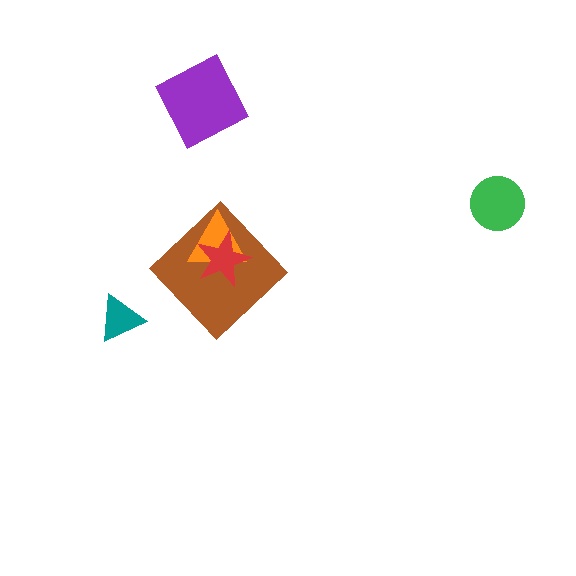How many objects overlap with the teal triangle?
0 objects overlap with the teal triangle.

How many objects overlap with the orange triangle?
2 objects overlap with the orange triangle.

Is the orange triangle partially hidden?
Yes, it is partially covered by another shape.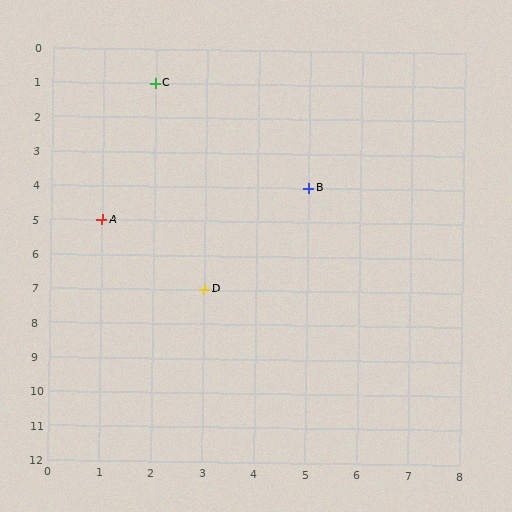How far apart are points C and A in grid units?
Points C and A are 1 column and 4 rows apart (about 4.1 grid units diagonally).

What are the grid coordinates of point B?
Point B is at grid coordinates (5, 4).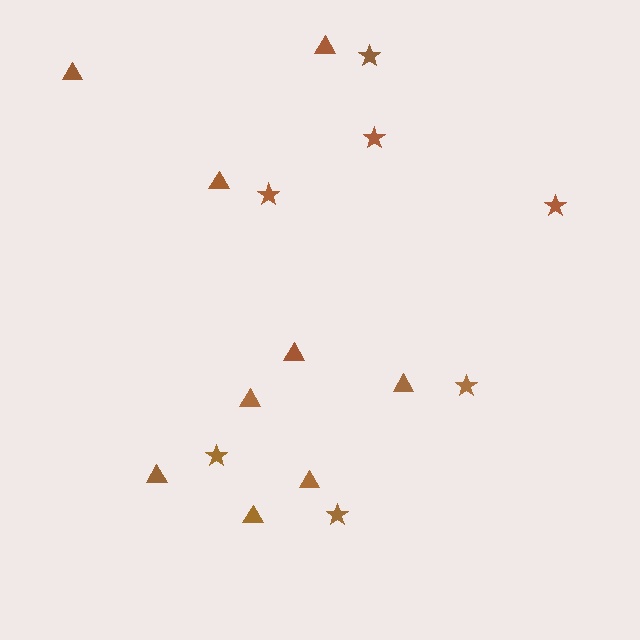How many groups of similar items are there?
There are 2 groups: one group of stars (7) and one group of triangles (9).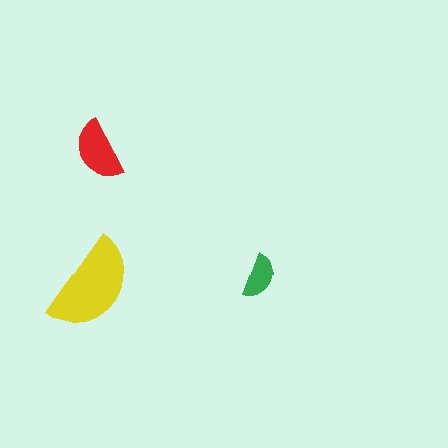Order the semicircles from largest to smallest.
the yellow one, the red one, the green one.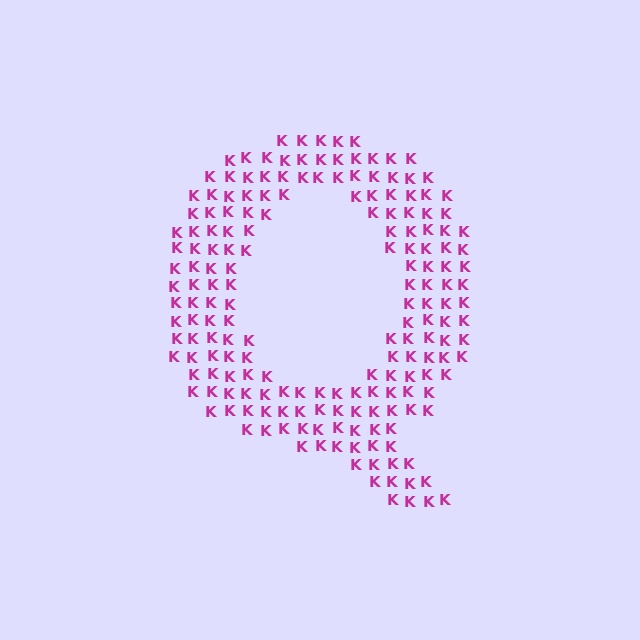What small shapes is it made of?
It is made of small letter K's.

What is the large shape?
The large shape is the letter Q.